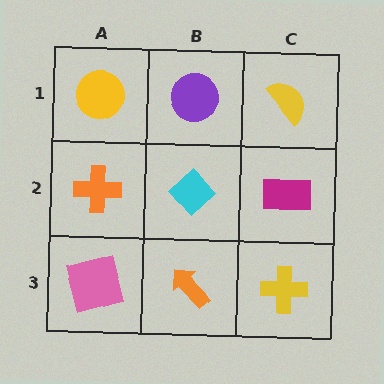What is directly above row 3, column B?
A cyan diamond.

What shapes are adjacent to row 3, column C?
A magenta rectangle (row 2, column C), an orange arrow (row 3, column B).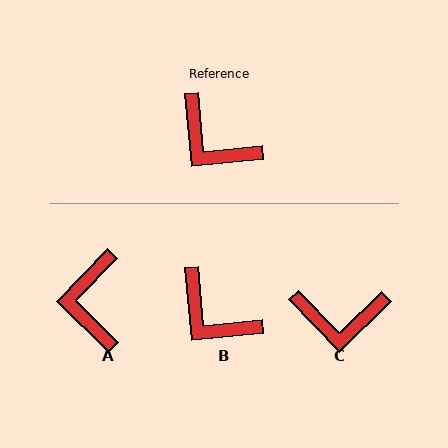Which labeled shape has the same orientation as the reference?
B.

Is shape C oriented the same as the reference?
No, it is off by about 39 degrees.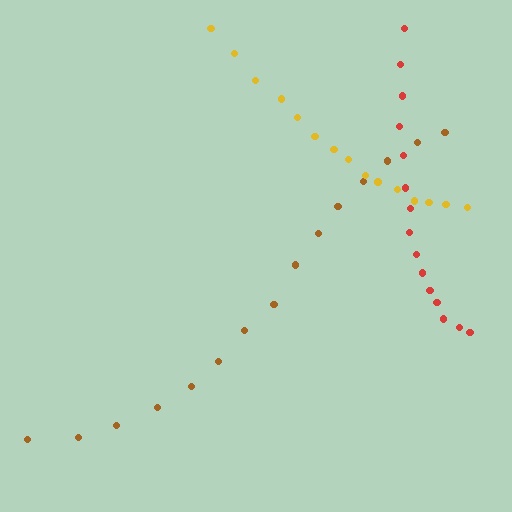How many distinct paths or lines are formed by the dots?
There are 3 distinct paths.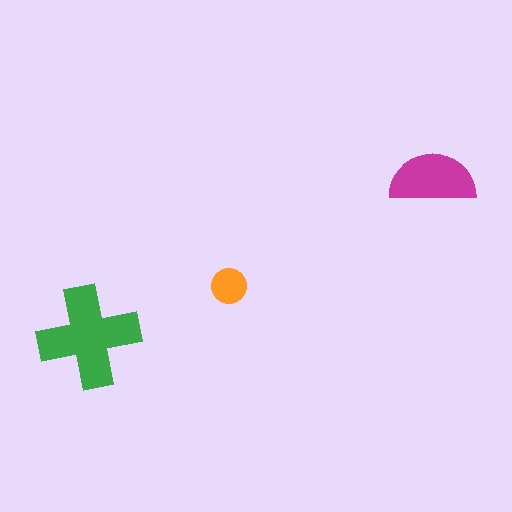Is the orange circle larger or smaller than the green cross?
Smaller.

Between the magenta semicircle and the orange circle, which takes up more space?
The magenta semicircle.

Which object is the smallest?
The orange circle.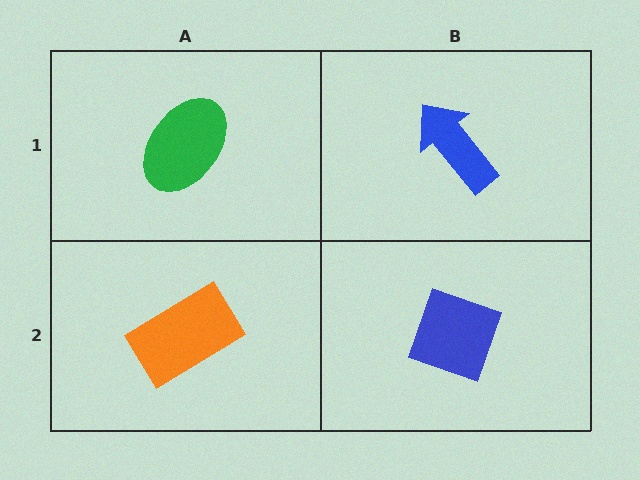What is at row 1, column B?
A blue arrow.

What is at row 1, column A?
A green ellipse.